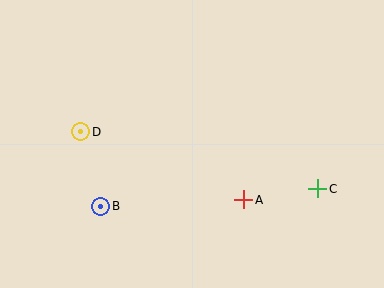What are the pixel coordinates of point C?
Point C is at (318, 189).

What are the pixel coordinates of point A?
Point A is at (244, 200).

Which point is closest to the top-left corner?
Point D is closest to the top-left corner.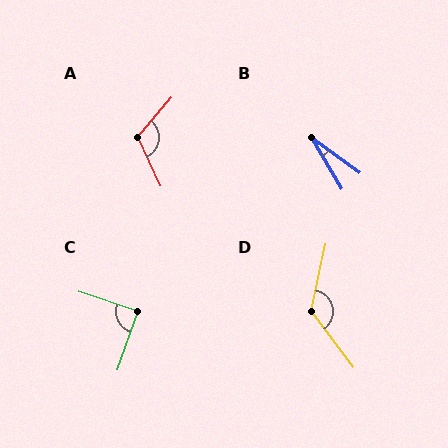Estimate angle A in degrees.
Approximately 114 degrees.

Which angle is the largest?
D, at approximately 131 degrees.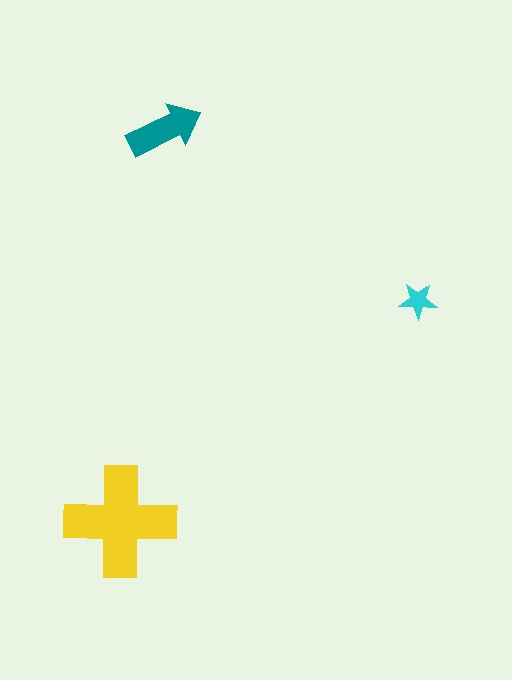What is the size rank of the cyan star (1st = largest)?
3rd.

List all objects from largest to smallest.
The yellow cross, the teal arrow, the cyan star.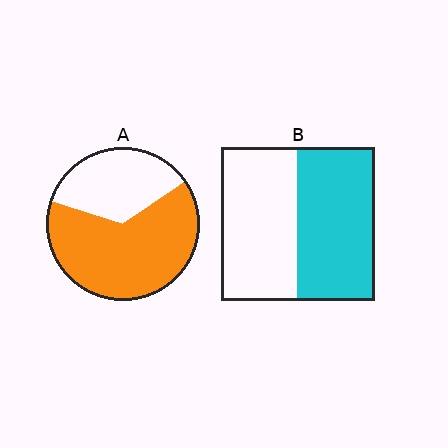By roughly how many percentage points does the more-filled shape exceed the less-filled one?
By roughly 15 percentage points (A over B).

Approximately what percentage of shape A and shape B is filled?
A is approximately 65% and B is approximately 50%.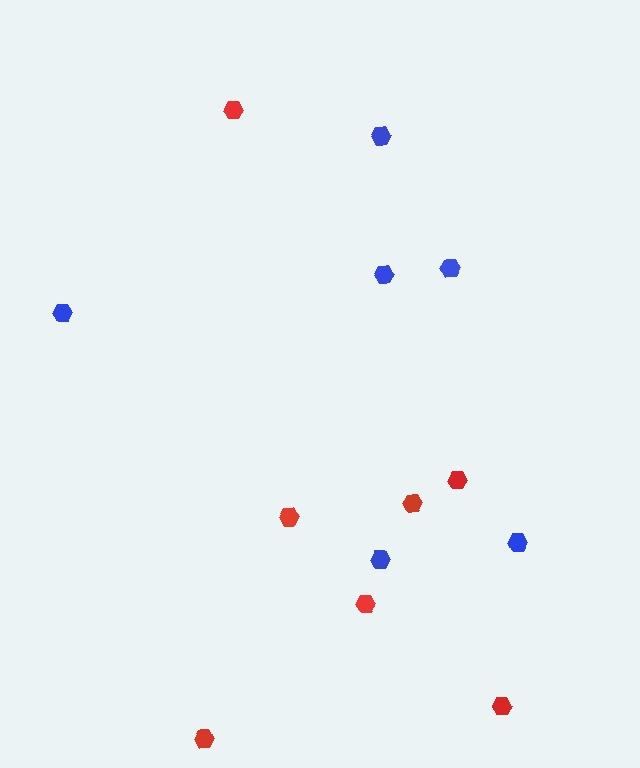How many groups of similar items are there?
There are 2 groups: one group of blue hexagons (6) and one group of red hexagons (7).